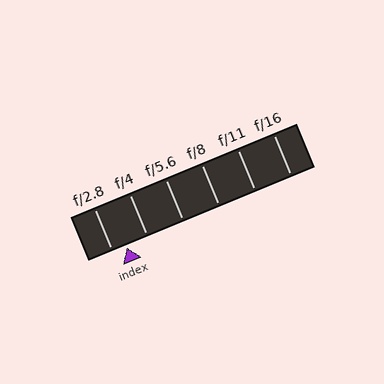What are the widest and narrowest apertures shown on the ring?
The widest aperture shown is f/2.8 and the narrowest is f/16.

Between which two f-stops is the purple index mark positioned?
The index mark is between f/2.8 and f/4.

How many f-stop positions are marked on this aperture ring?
There are 6 f-stop positions marked.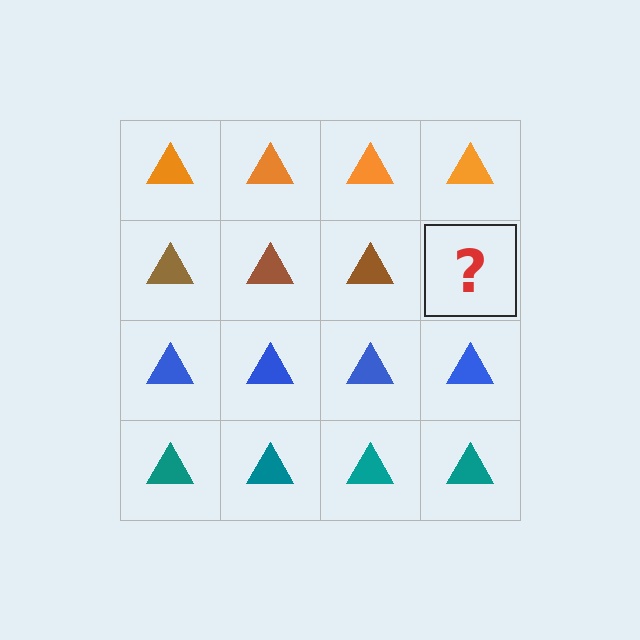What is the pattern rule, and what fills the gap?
The rule is that each row has a consistent color. The gap should be filled with a brown triangle.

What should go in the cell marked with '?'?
The missing cell should contain a brown triangle.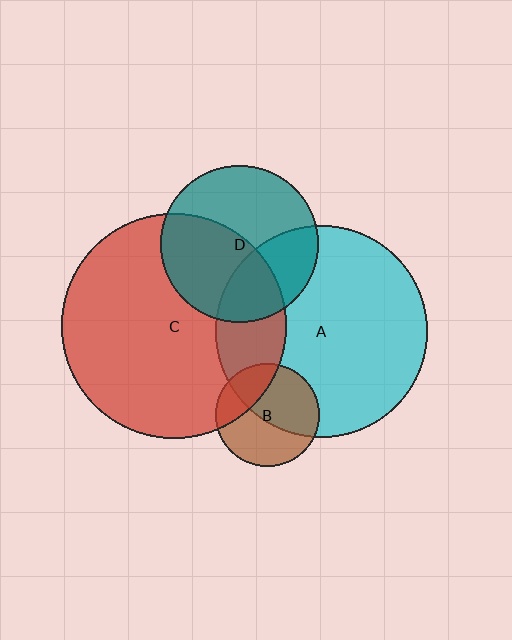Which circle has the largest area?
Circle C (red).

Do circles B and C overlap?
Yes.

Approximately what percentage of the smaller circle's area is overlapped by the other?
Approximately 25%.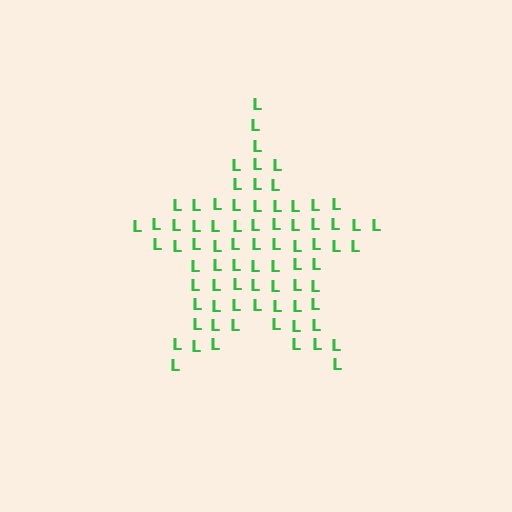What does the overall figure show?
The overall figure shows a star.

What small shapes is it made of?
It is made of small letter L's.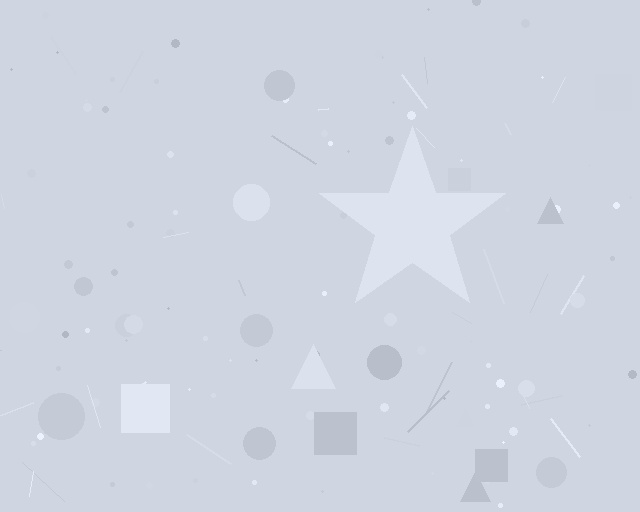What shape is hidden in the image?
A star is hidden in the image.